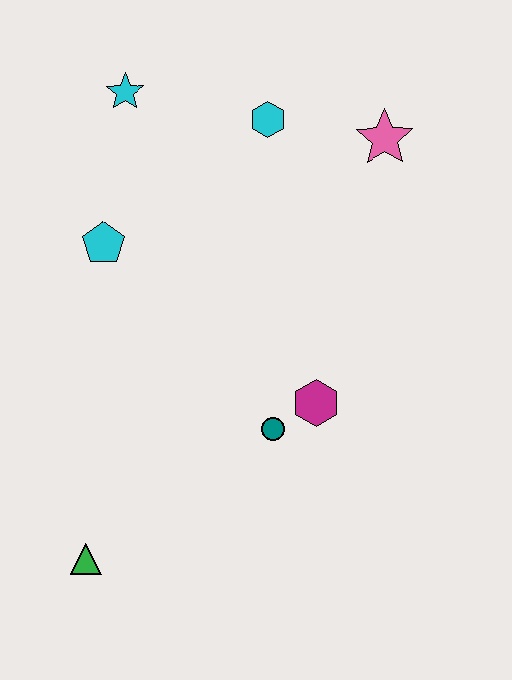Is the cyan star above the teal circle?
Yes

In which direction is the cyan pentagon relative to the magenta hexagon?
The cyan pentagon is to the left of the magenta hexagon.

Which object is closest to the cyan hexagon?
The pink star is closest to the cyan hexagon.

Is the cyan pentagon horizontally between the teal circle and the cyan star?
No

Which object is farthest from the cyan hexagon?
The green triangle is farthest from the cyan hexagon.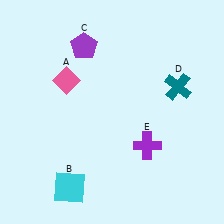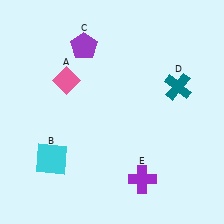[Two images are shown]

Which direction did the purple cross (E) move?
The purple cross (E) moved down.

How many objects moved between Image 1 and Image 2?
2 objects moved between the two images.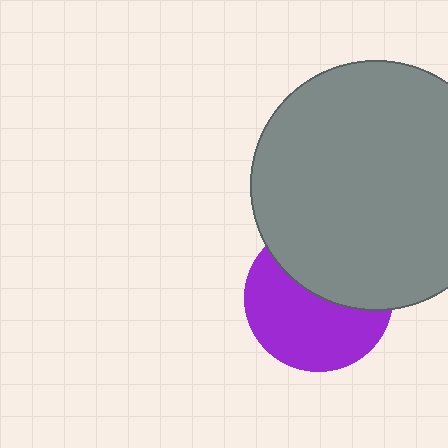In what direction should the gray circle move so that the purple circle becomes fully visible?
The gray circle should move up. That is the shortest direction to clear the overlap and leave the purple circle fully visible.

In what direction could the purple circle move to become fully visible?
The purple circle could move down. That would shift it out from behind the gray circle entirely.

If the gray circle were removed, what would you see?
You would see the complete purple circle.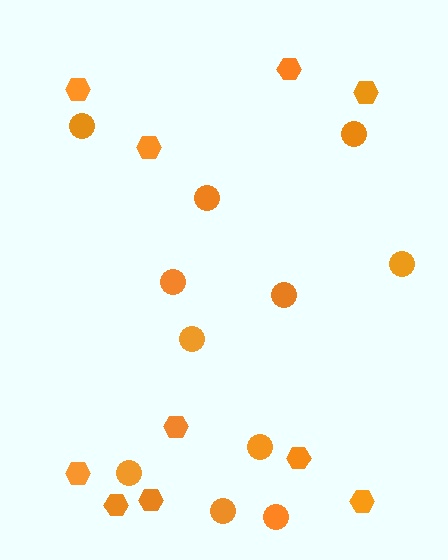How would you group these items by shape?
There are 2 groups: one group of hexagons (10) and one group of circles (11).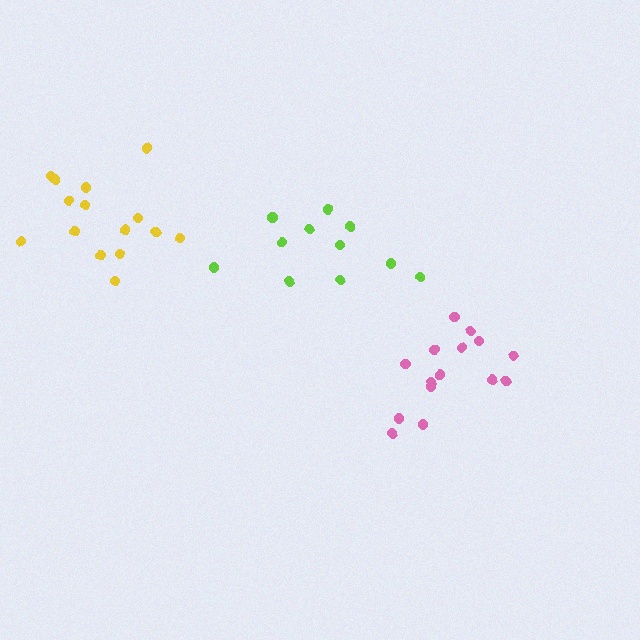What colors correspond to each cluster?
The clusters are colored: pink, yellow, lime.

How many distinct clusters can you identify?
There are 3 distinct clusters.